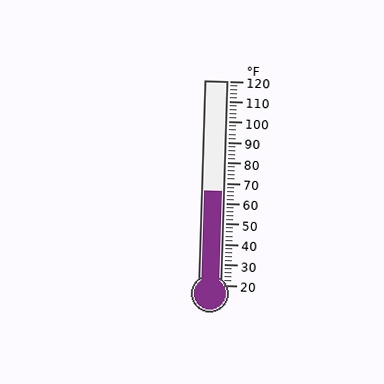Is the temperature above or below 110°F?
The temperature is below 110°F.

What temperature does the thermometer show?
The thermometer shows approximately 66°F.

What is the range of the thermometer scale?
The thermometer scale ranges from 20°F to 120°F.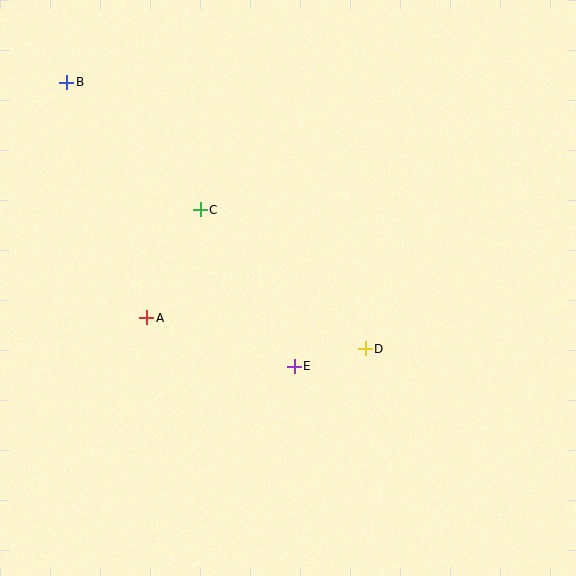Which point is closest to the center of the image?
Point E at (294, 366) is closest to the center.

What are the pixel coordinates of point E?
Point E is at (294, 366).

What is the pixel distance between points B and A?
The distance between B and A is 249 pixels.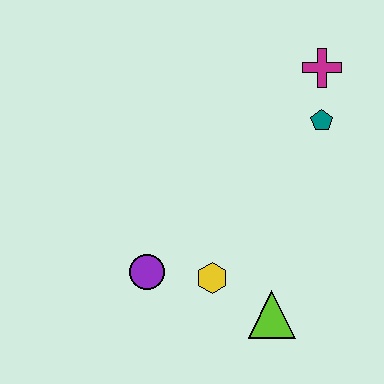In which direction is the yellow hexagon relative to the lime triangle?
The yellow hexagon is to the left of the lime triangle.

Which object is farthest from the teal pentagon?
The purple circle is farthest from the teal pentagon.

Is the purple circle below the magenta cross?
Yes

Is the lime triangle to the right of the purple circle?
Yes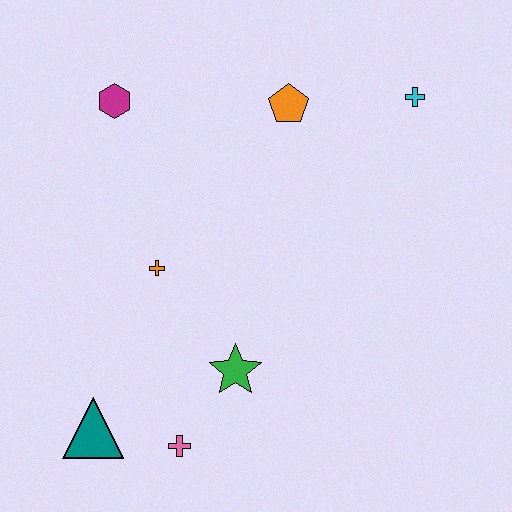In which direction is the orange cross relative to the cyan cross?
The orange cross is to the left of the cyan cross.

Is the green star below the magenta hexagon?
Yes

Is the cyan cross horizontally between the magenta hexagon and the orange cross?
No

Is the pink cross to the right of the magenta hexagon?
Yes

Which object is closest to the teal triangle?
The pink cross is closest to the teal triangle.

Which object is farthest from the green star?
The cyan cross is farthest from the green star.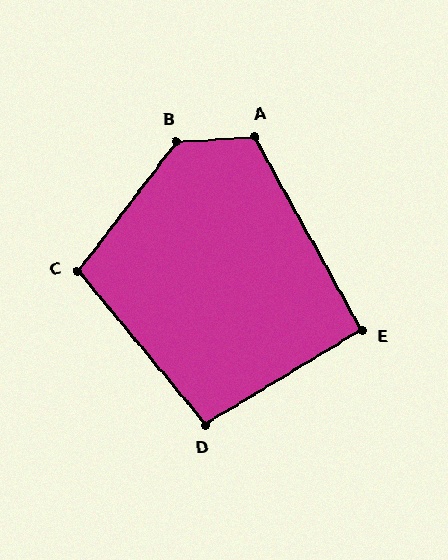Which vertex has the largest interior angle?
B, at approximately 131 degrees.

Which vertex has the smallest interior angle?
E, at approximately 92 degrees.